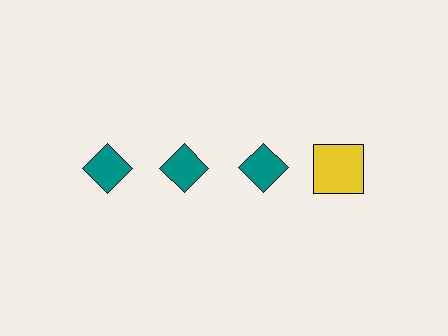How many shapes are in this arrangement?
There are 4 shapes arranged in a grid pattern.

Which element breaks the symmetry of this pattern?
The yellow square in the top row, second from right column breaks the symmetry. All other shapes are teal diamonds.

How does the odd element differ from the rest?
It differs in both color (yellow instead of teal) and shape (square instead of diamond).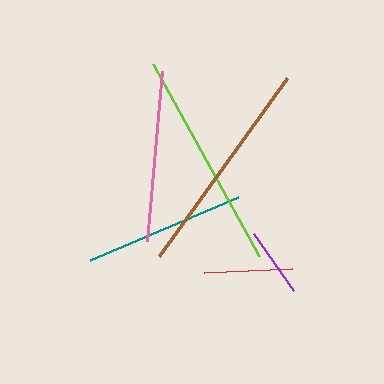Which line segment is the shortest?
The purple line is the shortest at approximately 70 pixels.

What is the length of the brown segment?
The brown segment is approximately 219 pixels long.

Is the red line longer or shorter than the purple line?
The red line is longer than the purple line.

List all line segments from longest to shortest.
From longest to shortest: lime, brown, pink, teal, red, purple.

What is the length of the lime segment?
The lime segment is approximately 220 pixels long.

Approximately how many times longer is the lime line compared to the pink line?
The lime line is approximately 1.3 times the length of the pink line.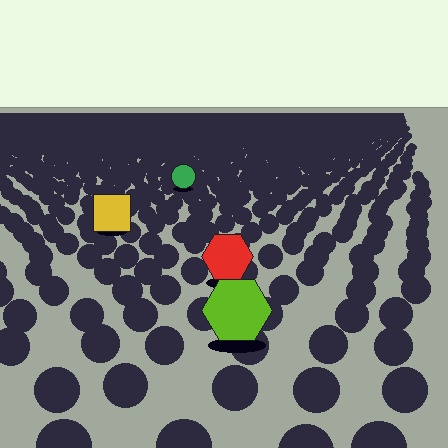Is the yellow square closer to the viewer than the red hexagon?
No. The red hexagon is closer — you can tell from the texture gradient: the ground texture is coarser near it.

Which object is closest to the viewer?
The lime hexagon is closest. The texture marks near it are larger and more spread out.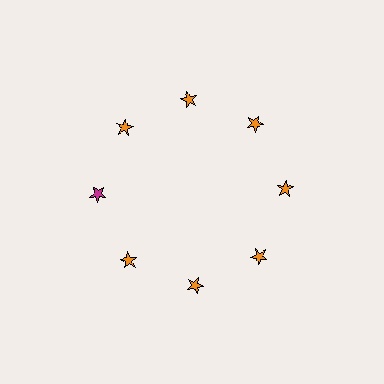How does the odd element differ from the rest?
It has a different color: magenta instead of orange.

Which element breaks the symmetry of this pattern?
The magenta star at roughly the 9 o'clock position breaks the symmetry. All other shapes are orange stars.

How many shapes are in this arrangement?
There are 8 shapes arranged in a ring pattern.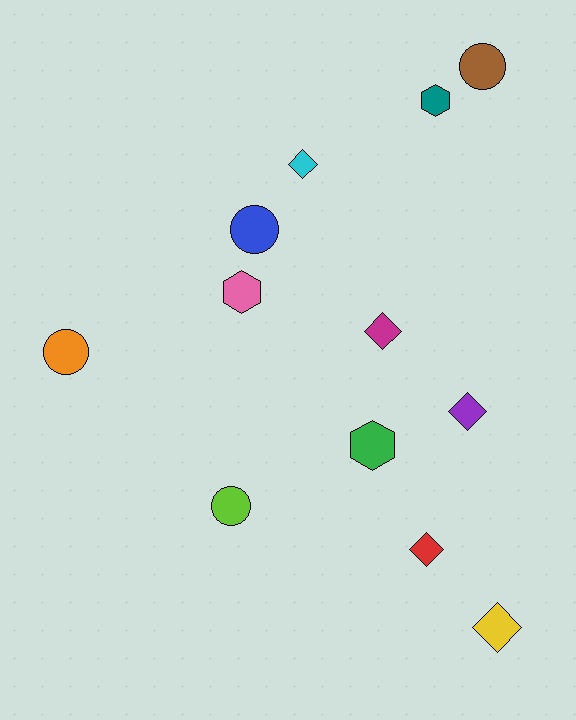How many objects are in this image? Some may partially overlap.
There are 12 objects.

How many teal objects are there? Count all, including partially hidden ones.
There is 1 teal object.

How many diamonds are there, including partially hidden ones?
There are 5 diamonds.